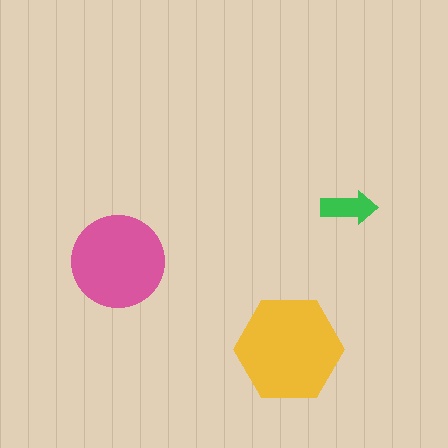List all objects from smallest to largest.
The green arrow, the pink circle, the yellow hexagon.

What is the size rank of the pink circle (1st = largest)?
2nd.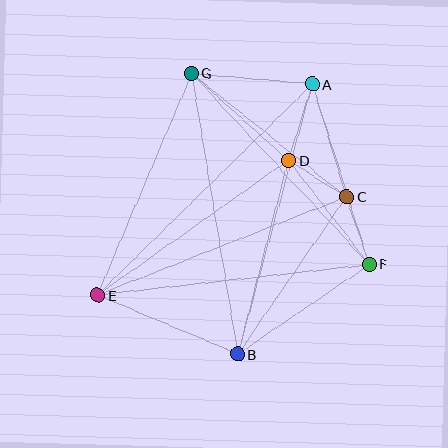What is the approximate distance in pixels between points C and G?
The distance between C and G is approximately 198 pixels.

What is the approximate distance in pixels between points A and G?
The distance between A and G is approximately 121 pixels.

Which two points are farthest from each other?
Points A and E are farthest from each other.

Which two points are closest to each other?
Points C and D are closest to each other.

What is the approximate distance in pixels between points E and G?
The distance between E and G is approximately 241 pixels.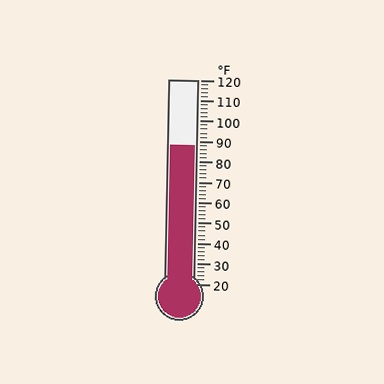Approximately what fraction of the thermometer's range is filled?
The thermometer is filled to approximately 70% of its range.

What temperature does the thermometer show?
The thermometer shows approximately 88°F.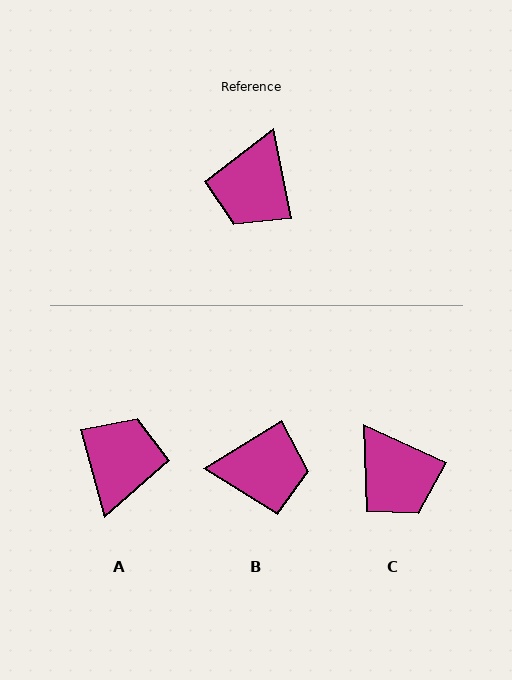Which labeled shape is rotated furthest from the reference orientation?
A, about 176 degrees away.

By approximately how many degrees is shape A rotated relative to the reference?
Approximately 176 degrees clockwise.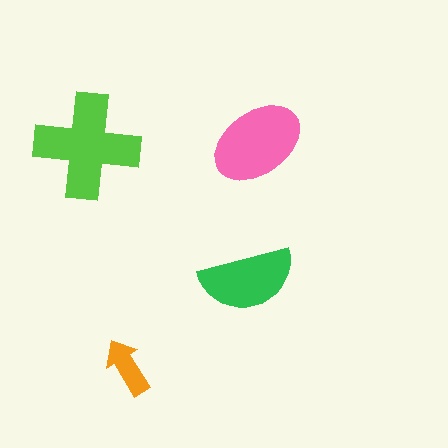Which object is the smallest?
The orange arrow.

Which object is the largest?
The lime cross.